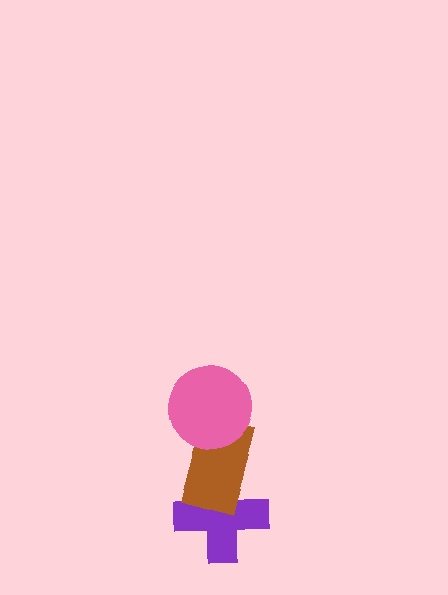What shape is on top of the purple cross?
The brown rectangle is on top of the purple cross.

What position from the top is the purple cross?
The purple cross is 3rd from the top.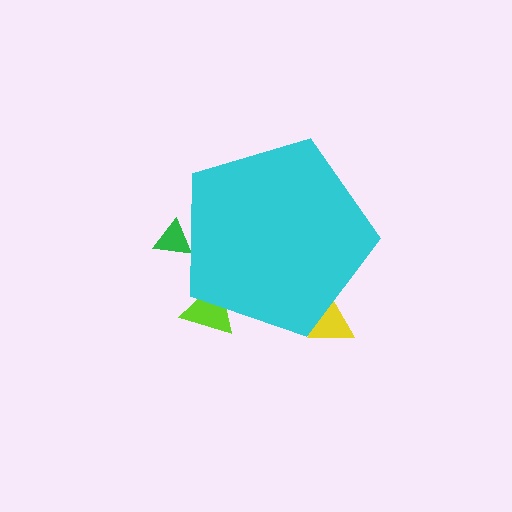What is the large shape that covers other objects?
A cyan pentagon.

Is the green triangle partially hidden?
Yes, the green triangle is partially hidden behind the cyan pentagon.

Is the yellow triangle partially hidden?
Yes, the yellow triangle is partially hidden behind the cyan pentagon.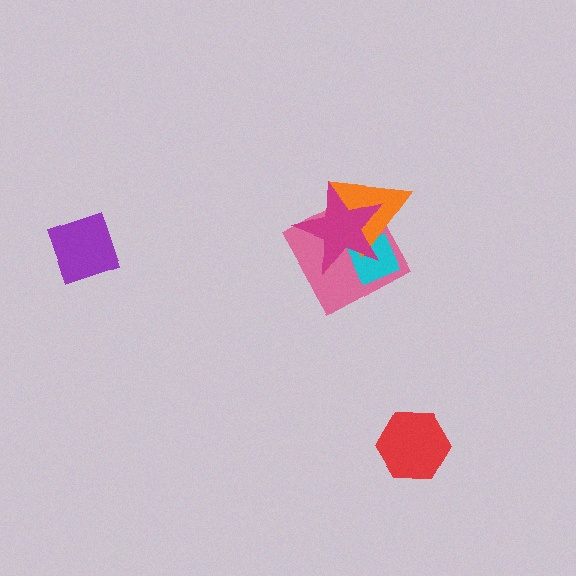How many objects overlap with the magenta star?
3 objects overlap with the magenta star.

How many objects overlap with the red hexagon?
0 objects overlap with the red hexagon.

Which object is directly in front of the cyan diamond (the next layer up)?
The orange triangle is directly in front of the cyan diamond.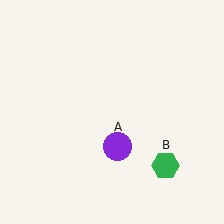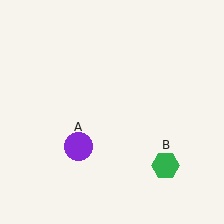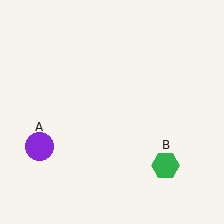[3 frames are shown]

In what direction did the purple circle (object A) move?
The purple circle (object A) moved left.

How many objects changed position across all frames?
1 object changed position: purple circle (object A).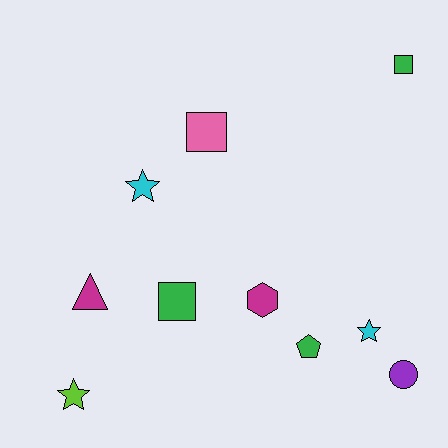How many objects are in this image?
There are 10 objects.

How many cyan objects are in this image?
There are 2 cyan objects.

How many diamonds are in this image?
There are no diamonds.